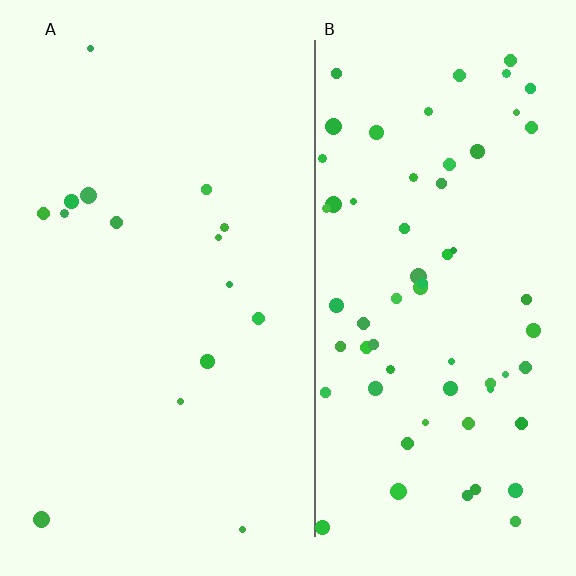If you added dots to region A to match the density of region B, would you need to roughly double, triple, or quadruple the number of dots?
Approximately quadruple.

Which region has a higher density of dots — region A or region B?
B (the right).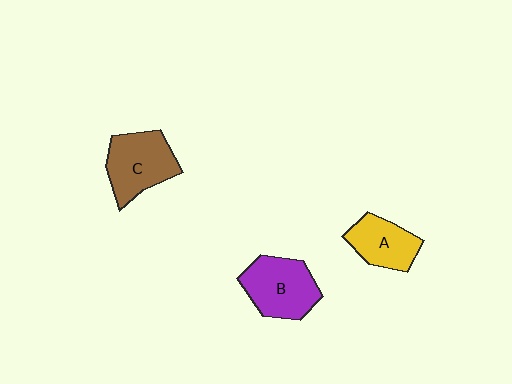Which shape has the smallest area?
Shape A (yellow).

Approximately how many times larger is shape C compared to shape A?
Approximately 1.3 times.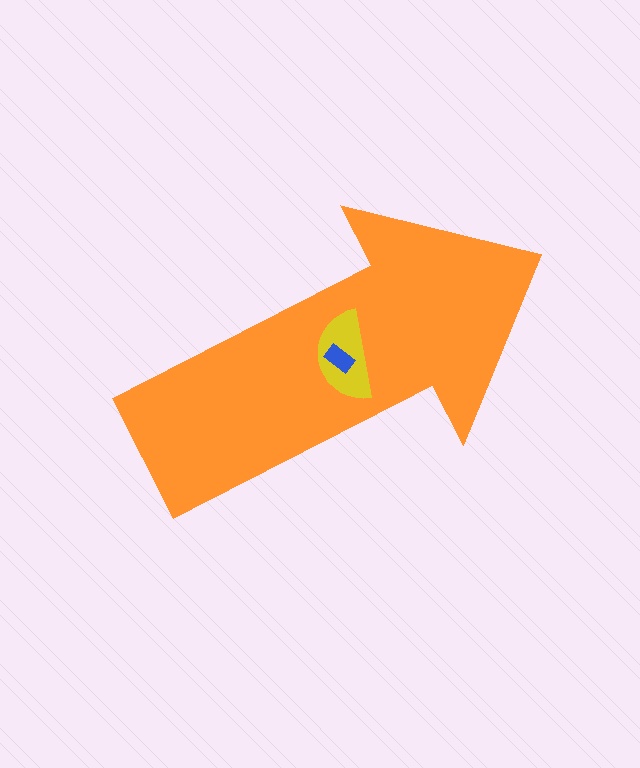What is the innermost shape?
The blue rectangle.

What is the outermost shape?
The orange arrow.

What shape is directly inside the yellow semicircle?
The blue rectangle.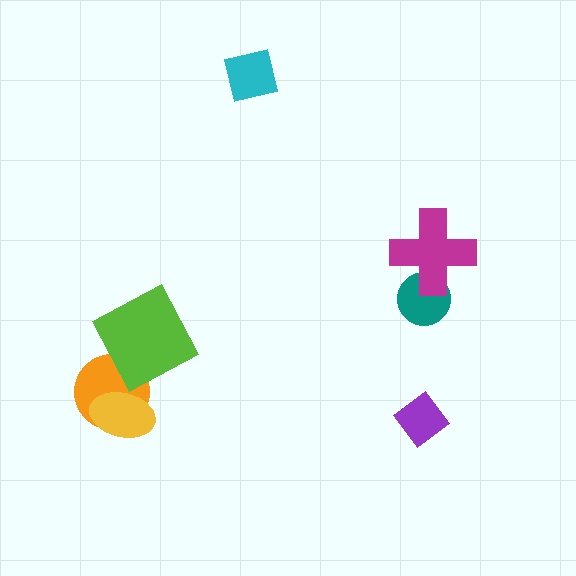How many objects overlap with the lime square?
1 object overlaps with the lime square.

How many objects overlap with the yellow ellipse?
1 object overlaps with the yellow ellipse.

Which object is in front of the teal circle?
The magenta cross is in front of the teal circle.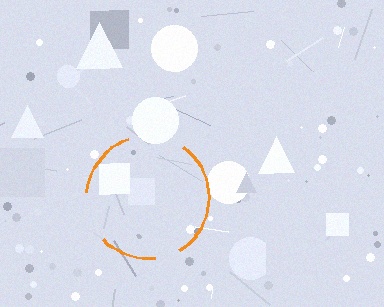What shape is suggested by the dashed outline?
The dashed outline suggests a circle.